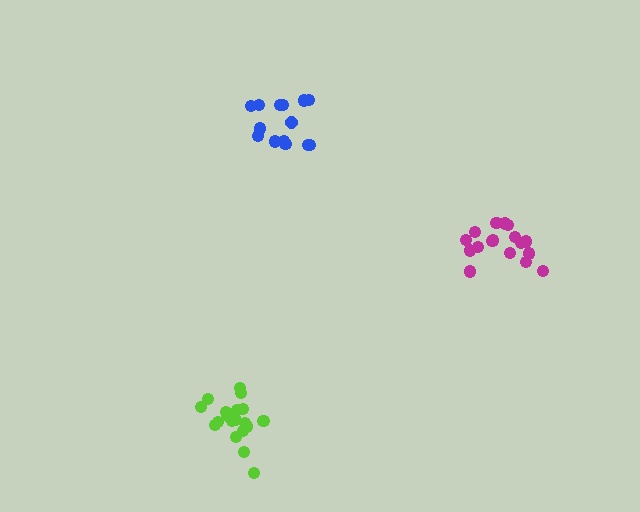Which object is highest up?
The blue cluster is topmost.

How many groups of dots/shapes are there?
There are 3 groups.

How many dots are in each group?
Group 1: 14 dots, Group 2: 19 dots, Group 3: 18 dots (51 total).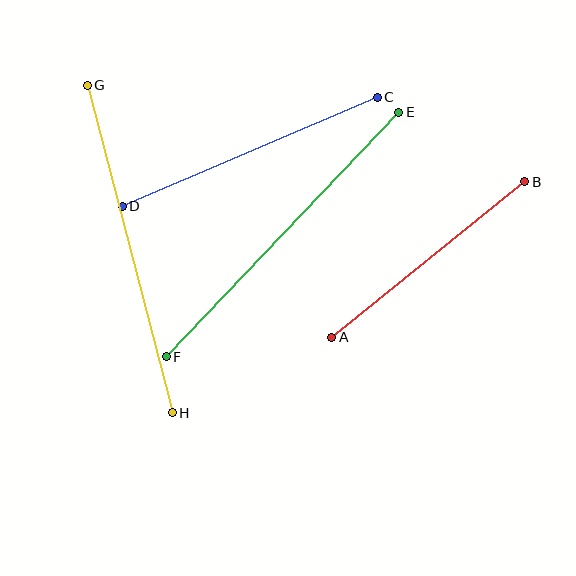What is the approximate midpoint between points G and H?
The midpoint is at approximately (130, 249) pixels.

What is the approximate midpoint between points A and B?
The midpoint is at approximately (428, 260) pixels.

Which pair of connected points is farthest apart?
Points G and H are farthest apart.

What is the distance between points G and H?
The distance is approximately 338 pixels.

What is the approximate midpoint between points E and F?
The midpoint is at approximately (283, 234) pixels.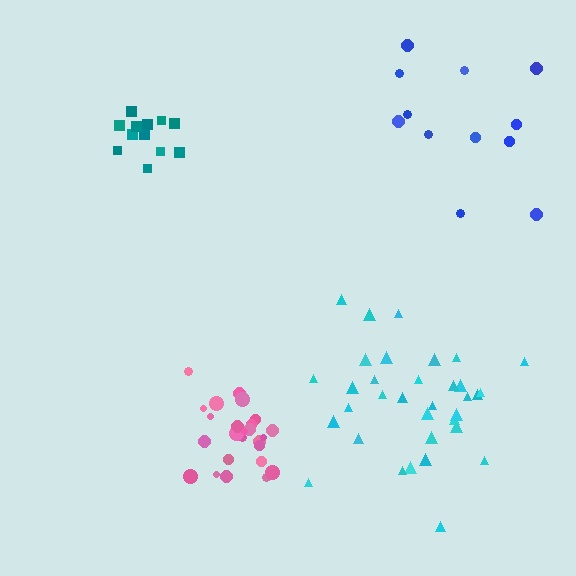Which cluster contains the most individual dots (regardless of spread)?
Cyan (34).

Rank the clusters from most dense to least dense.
pink, teal, cyan, blue.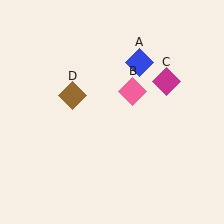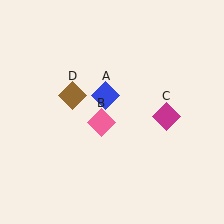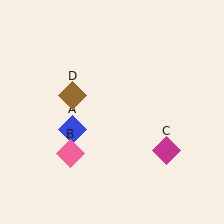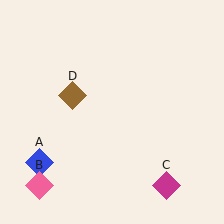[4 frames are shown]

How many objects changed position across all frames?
3 objects changed position: blue diamond (object A), pink diamond (object B), magenta diamond (object C).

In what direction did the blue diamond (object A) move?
The blue diamond (object A) moved down and to the left.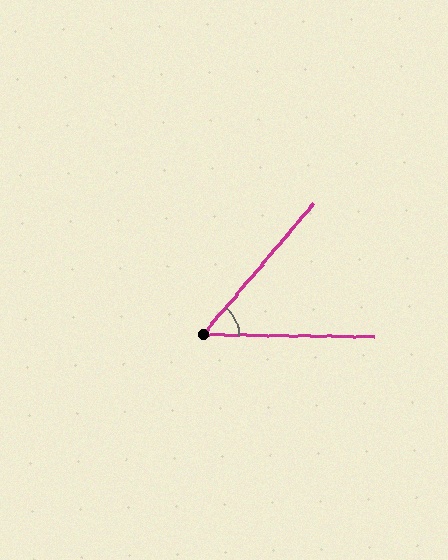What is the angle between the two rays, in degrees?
Approximately 50 degrees.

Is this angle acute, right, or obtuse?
It is acute.